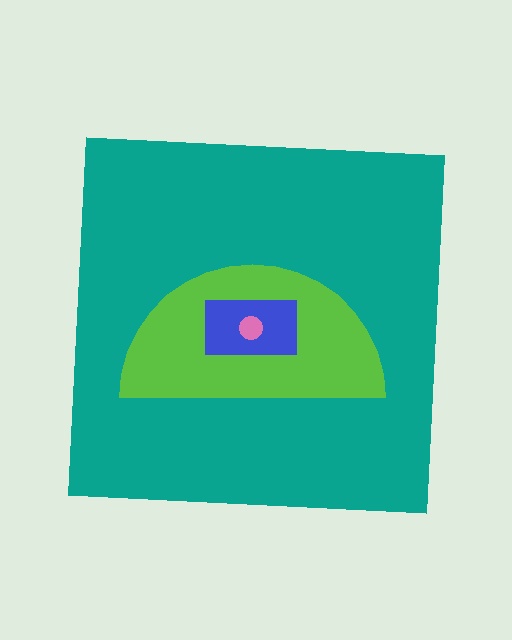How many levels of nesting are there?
4.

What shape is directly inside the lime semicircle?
The blue rectangle.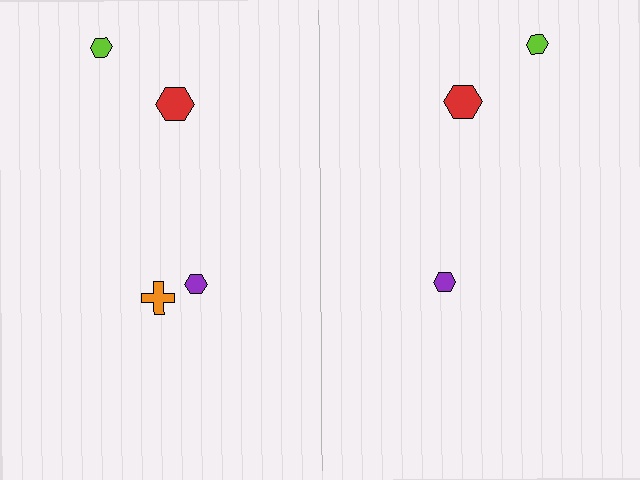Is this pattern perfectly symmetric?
No, the pattern is not perfectly symmetric. A orange cross is missing from the right side.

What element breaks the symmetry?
A orange cross is missing from the right side.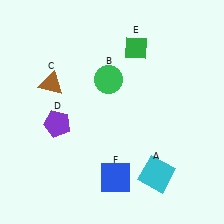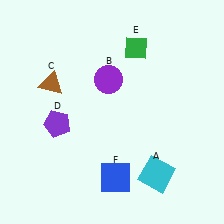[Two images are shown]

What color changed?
The circle (B) changed from green in Image 1 to purple in Image 2.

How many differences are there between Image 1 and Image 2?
There is 1 difference between the two images.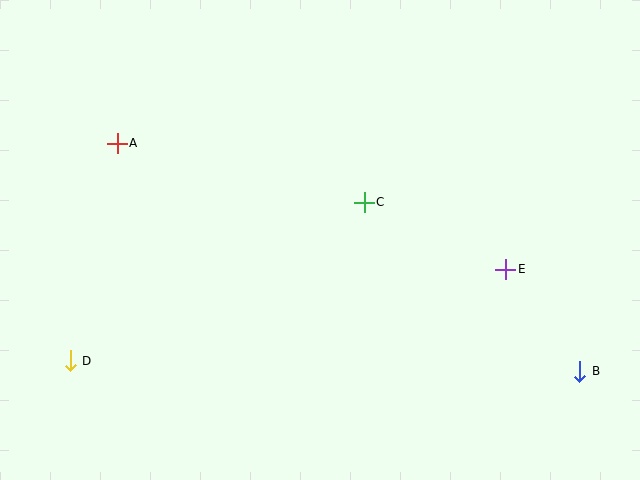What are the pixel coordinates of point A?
Point A is at (117, 143).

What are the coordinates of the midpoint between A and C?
The midpoint between A and C is at (241, 173).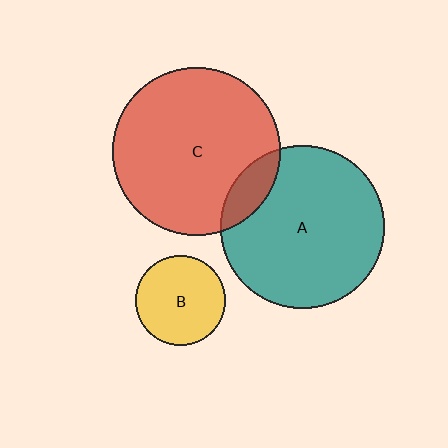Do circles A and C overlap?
Yes.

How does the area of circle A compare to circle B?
Approximately 3.3 times.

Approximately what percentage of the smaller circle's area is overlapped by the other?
Approximately 10%.